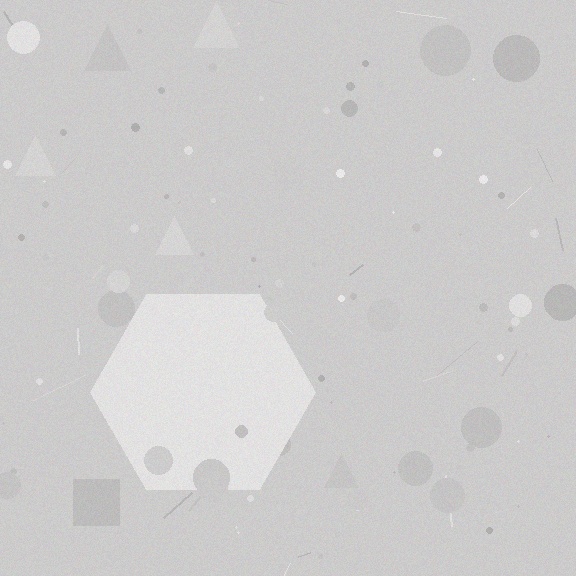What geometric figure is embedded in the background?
A hexagon is embedded in the background.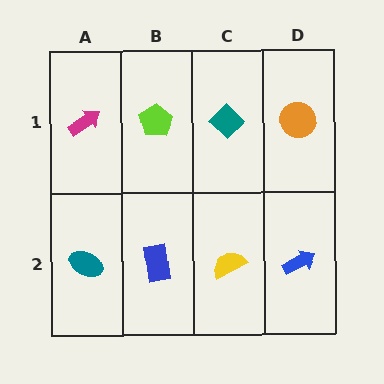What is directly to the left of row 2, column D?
A yellow semicircle.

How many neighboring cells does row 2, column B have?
3.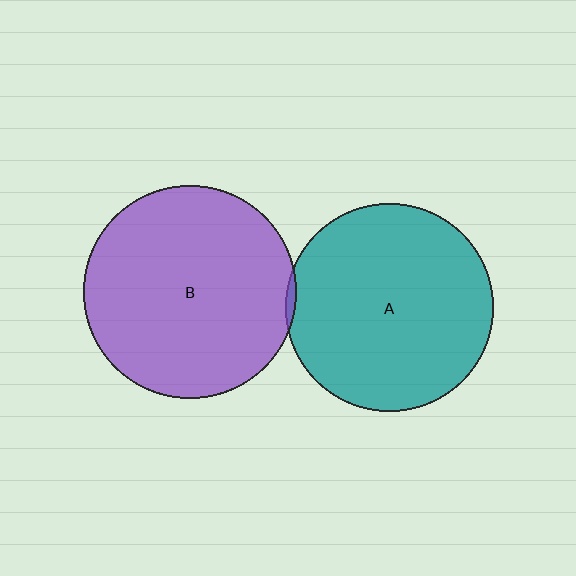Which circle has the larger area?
Circle B (purple).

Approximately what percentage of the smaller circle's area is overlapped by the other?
Approximately 5%.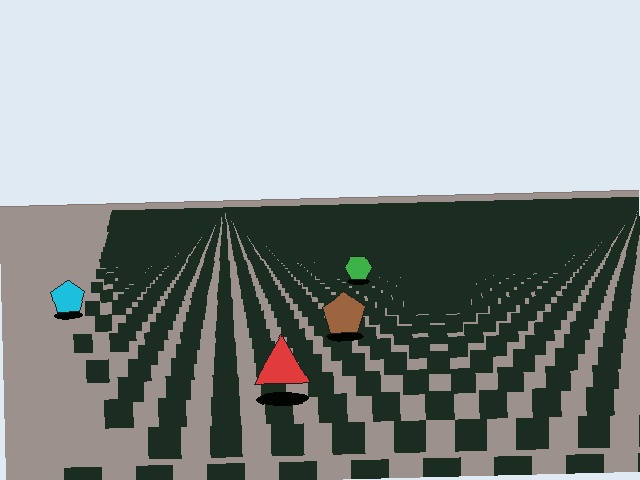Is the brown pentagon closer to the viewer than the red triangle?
No. The red triangle is closer — you can tell from the texture gradient: the ground texture is coarser near it.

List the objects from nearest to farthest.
From nearest to farthest: the red triangle, the brown pentagon, the cyan pentagon, the green hexagon.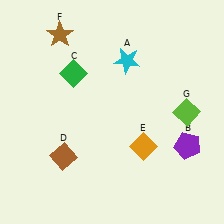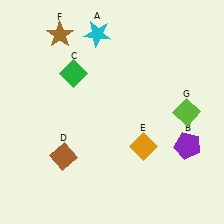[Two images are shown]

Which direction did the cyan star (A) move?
The cyan star (A) moved left.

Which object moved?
The cyan star (A) moved left.